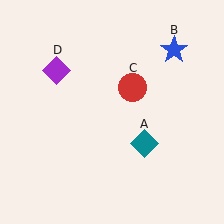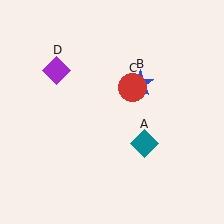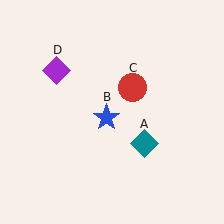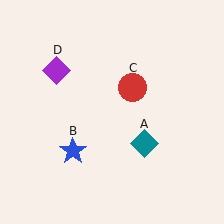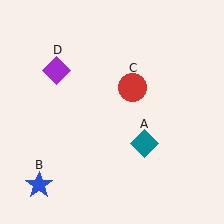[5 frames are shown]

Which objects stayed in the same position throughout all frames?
Teal diamond (object A) and red circle (object C) and purple diamond (object D) remained stationary.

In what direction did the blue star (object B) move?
The blue star (object B) moved down and to the left.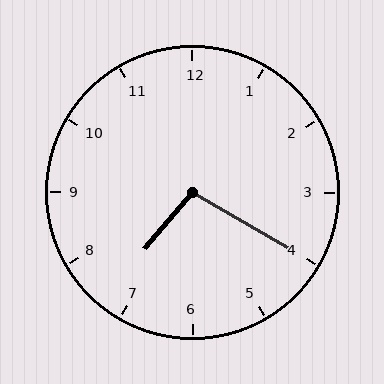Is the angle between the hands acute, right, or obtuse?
It is obtuse.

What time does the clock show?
7:20.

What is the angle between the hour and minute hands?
Approximately 100 degrees.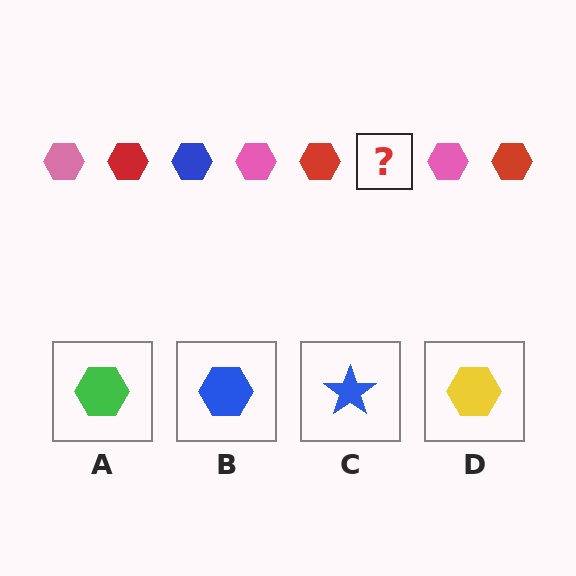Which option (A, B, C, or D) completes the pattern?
B.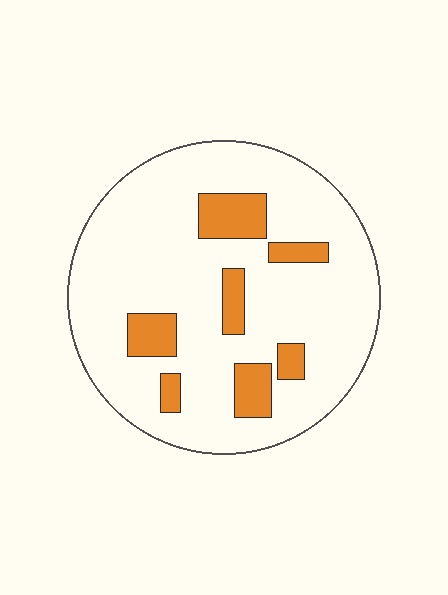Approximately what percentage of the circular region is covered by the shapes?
Approximately 15%.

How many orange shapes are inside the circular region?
7.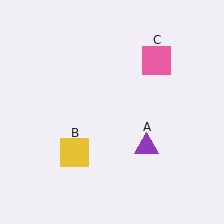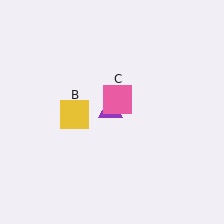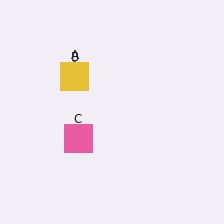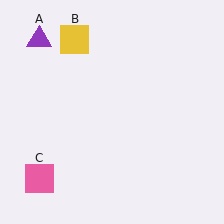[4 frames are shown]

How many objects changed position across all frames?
3 objects changed position: purple triangle (object A), yellow square (object B), pink square (object C).